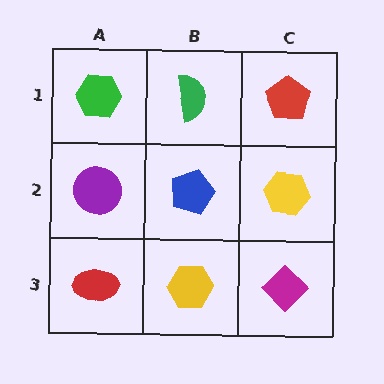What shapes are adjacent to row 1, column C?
A yellow hexagon (row 2, column C), a green semicircle (row 1, column B).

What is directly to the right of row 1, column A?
A green semicircle.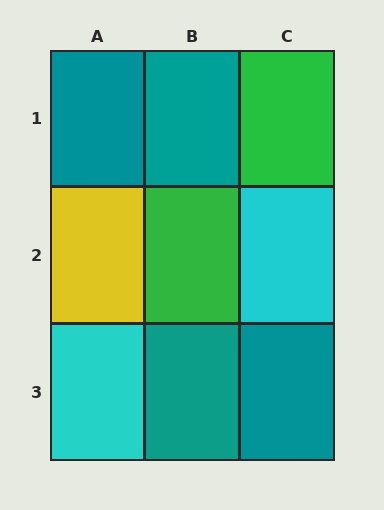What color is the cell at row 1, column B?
Teal.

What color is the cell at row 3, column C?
Teal.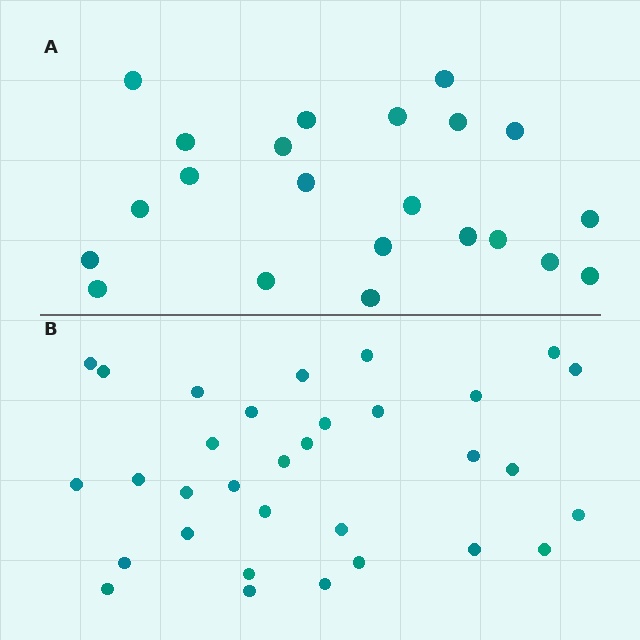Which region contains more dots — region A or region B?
Region B (the bottom region) has more dots.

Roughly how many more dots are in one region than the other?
Region B has roughly 10 or so more dots than region A.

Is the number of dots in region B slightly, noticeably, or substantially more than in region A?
Region B has substantially more. The ratio is roughly 1.5 to 1.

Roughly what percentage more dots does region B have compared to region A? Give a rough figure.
About 45% more.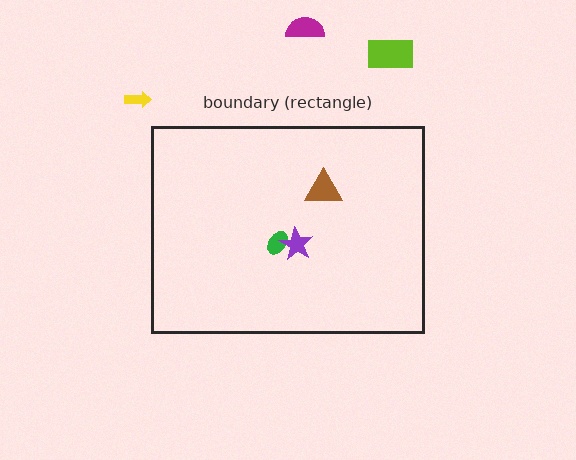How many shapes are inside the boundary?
3 inside, 3 outside.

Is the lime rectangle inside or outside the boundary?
Outside.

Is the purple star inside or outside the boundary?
Inside.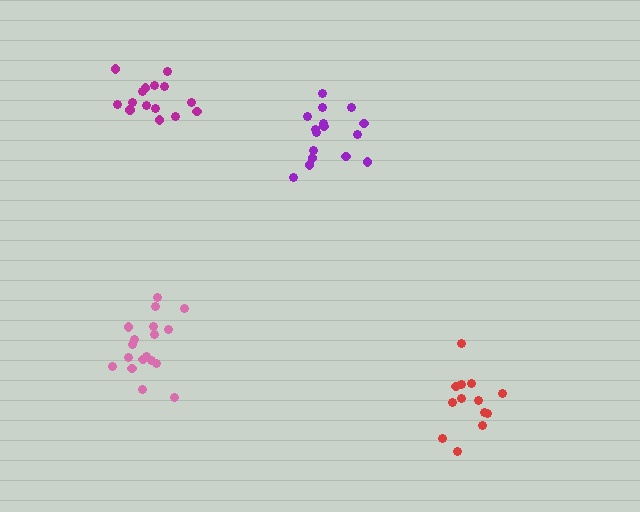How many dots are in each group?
Group 1: 16 dots, Group 2: 13 dots, Group 3: 18 dots, Group 4: 15 dots (62 total).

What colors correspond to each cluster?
The clusters are colored: purple, red, pink, magenta.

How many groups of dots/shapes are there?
There are 4 groups.